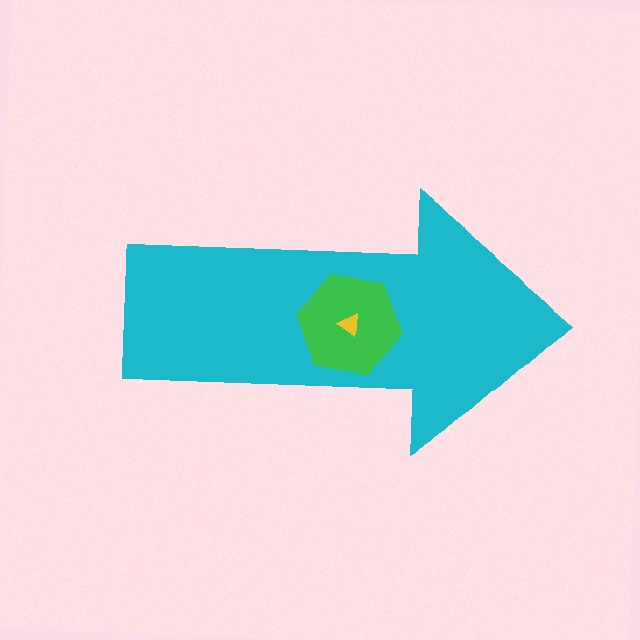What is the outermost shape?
The cyan arrow.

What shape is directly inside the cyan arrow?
The green hexagon.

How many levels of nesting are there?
3.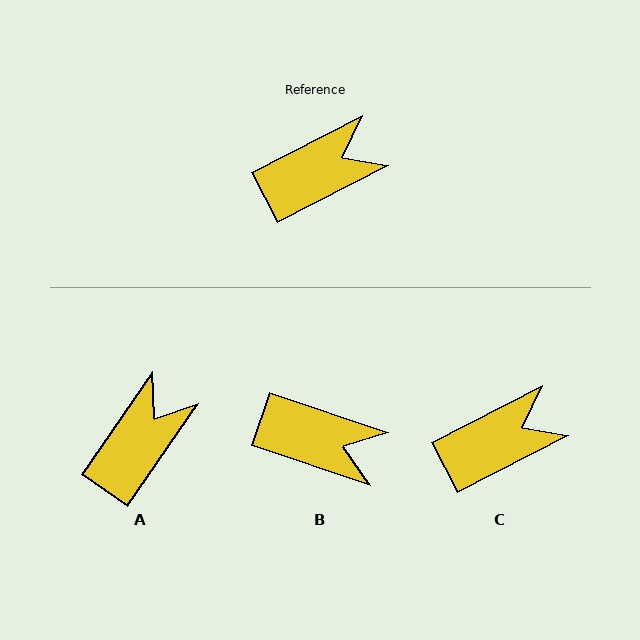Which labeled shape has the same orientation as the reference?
C.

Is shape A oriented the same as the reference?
No, it is off by about 28 degrees.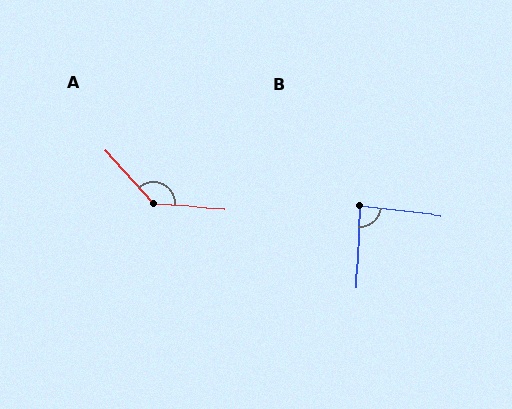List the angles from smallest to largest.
B (86°), A (135°).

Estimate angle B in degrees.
Approximately 86 degrees.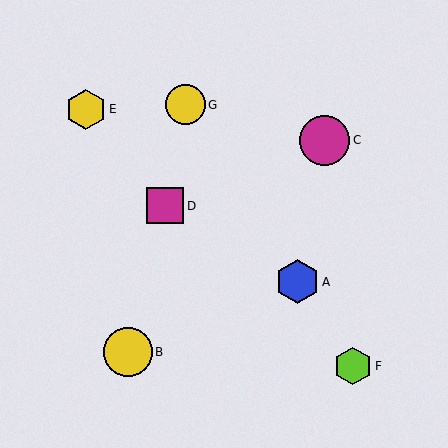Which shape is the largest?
The magenta circle (labeled C) is the largest.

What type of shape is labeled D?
Shape D is a magenta square.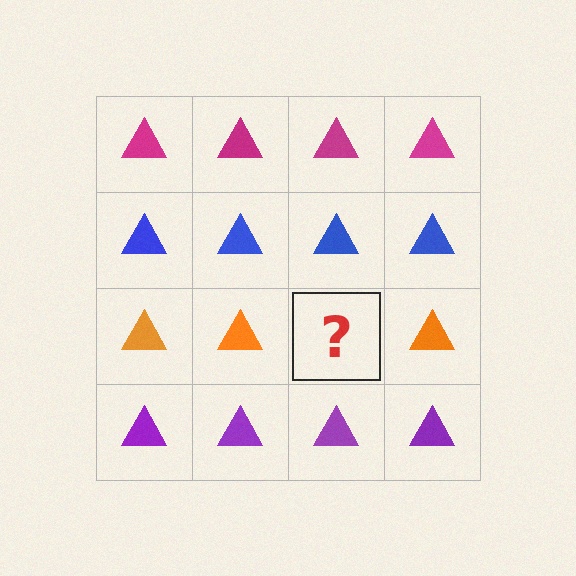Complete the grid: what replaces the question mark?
The question mark should be replaced with an orange triangle.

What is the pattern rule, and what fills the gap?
The rule is that each row has a consistent color. The gap should be filled with an orange triangle.